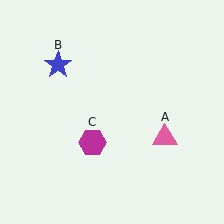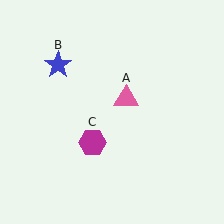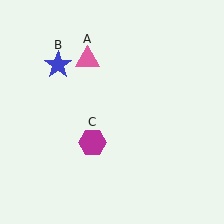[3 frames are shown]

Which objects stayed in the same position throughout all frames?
Blue star (object B) and magenta hexagon (object C) remained stationary.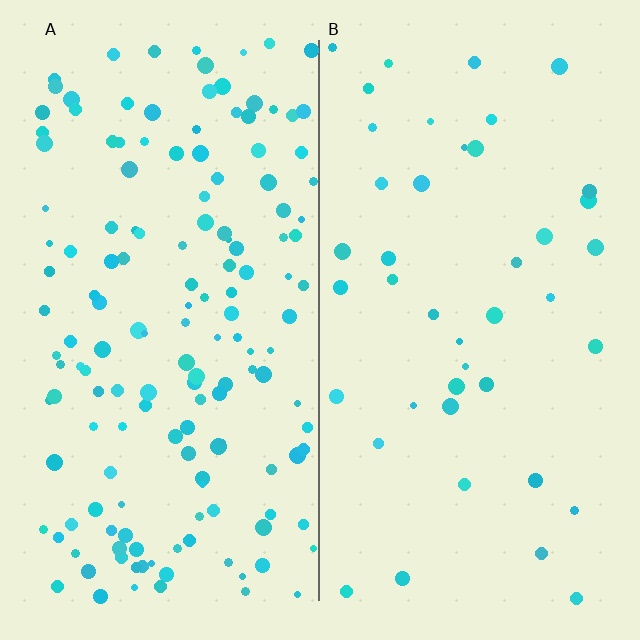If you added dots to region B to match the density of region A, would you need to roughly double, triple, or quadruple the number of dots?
Approximately quadruple.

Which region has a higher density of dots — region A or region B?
A (the left).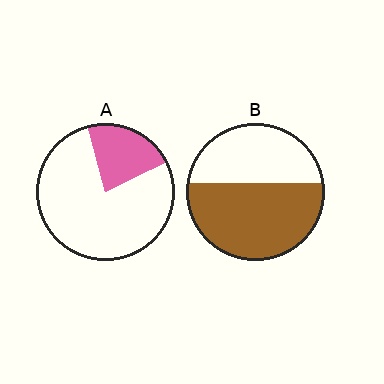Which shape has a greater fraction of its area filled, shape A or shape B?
Shape B.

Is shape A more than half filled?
No.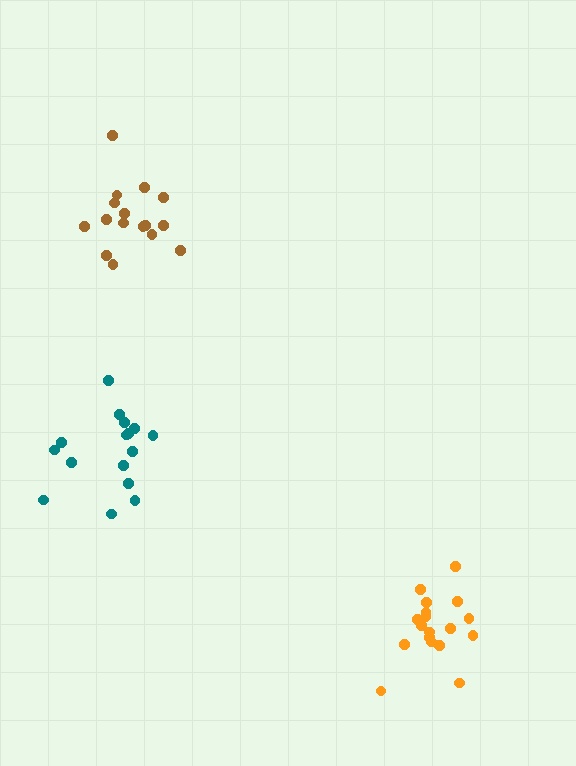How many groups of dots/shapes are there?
There are 3 groups.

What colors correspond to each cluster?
The clusters are colored: orange, teal, brown.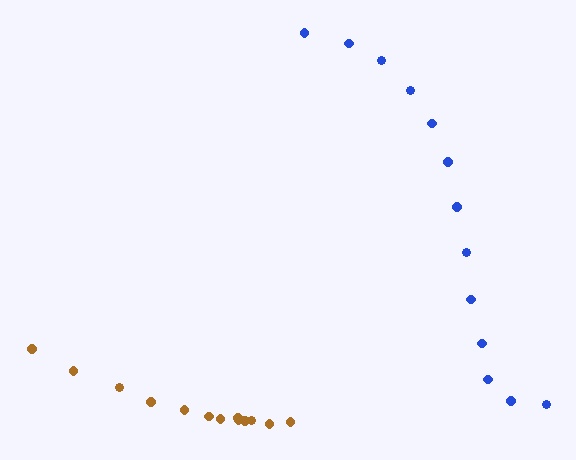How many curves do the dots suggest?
There are 2 distinct paths.